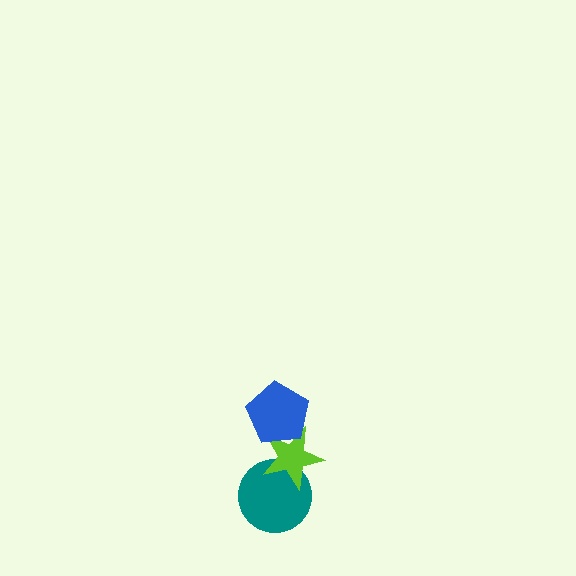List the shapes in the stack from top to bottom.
From top to bottom: the blue pentagon, the lime star, the teal circle.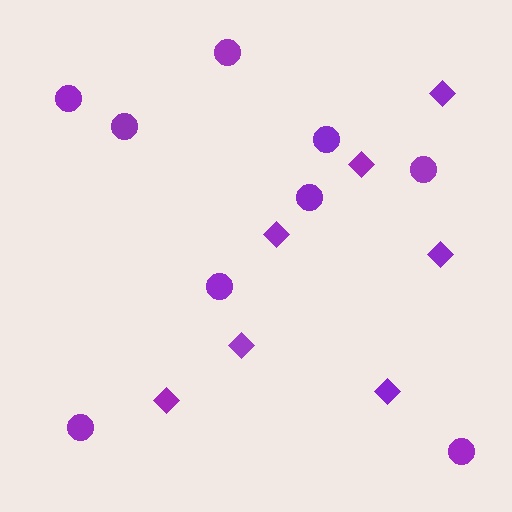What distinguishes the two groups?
There are 2 groups: one group of diamonds (7) and one group of circles (9).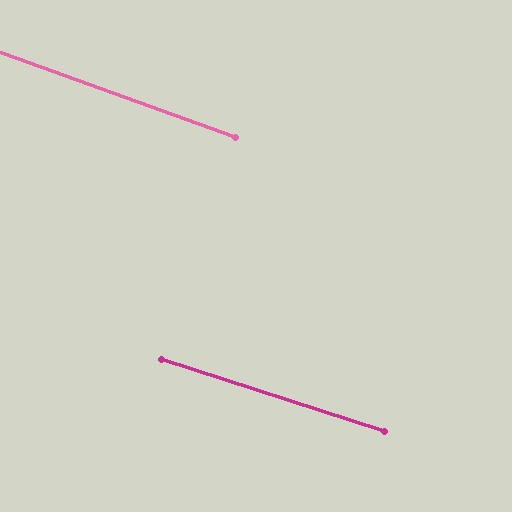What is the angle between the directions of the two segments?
Approximately 2 degrees.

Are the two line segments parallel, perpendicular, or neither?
Parallel — their directions differ by only 1.9°.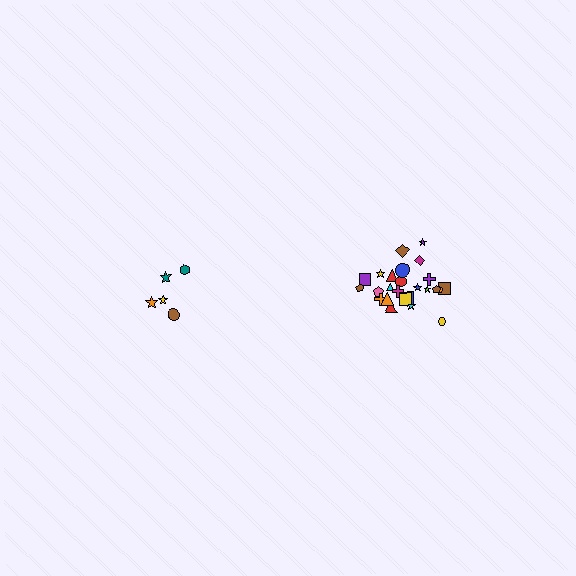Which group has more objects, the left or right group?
The right group.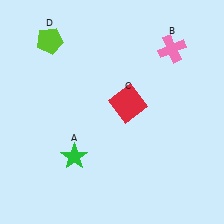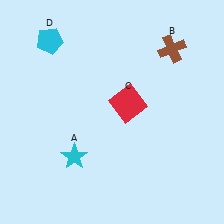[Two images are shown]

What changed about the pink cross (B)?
In Image 1, B is pink. In Image 2, it changed to brown.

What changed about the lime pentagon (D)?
In Image 1, D is lime. In Image 2, it changed to cyan.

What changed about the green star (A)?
In Image 1, A is green. In Image 2, it changed to cyan.